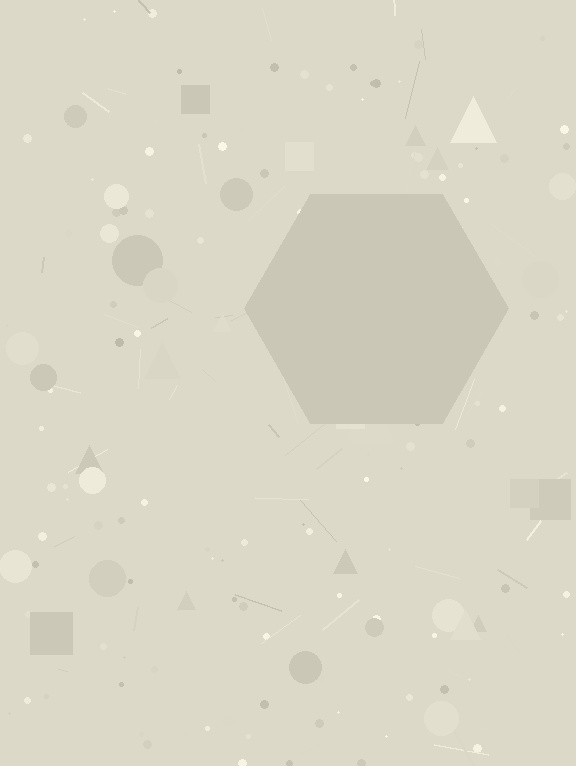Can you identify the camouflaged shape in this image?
The camouflaged shape is a hexagon.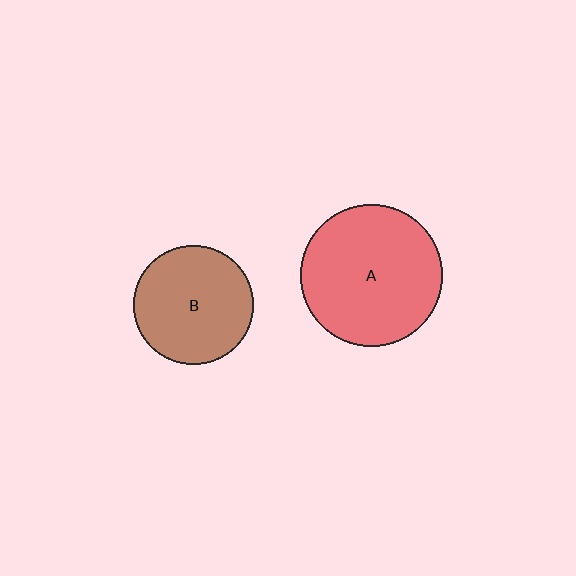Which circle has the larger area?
Circle A (red).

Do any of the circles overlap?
No, none of the circles overlap.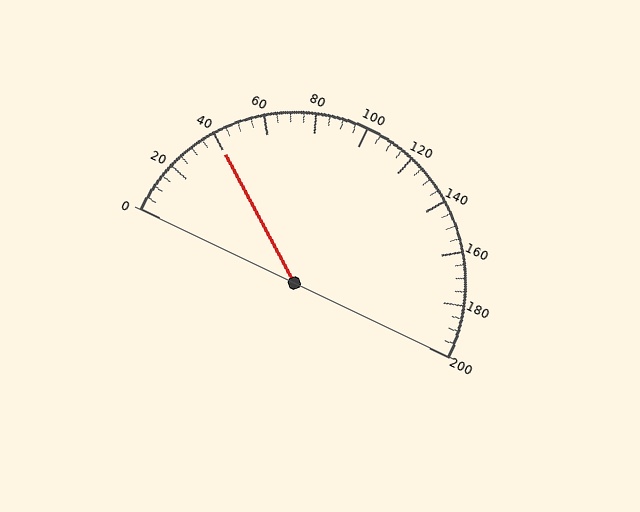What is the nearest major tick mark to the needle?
The nearest major tick mark is 40.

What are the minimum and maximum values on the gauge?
The gauge ranges from 0 to 200.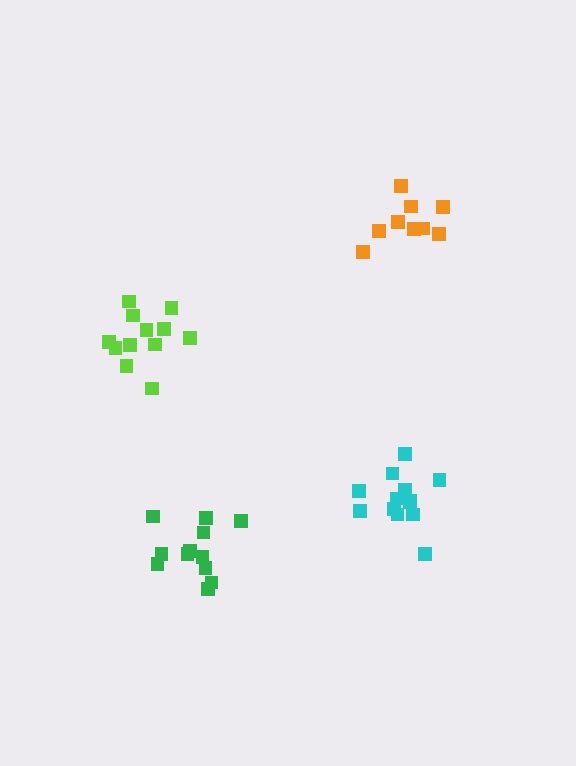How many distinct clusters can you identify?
There are 4 distinct clusters.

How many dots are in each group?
Group 1: 12 dots, Group 2: 13 dots, Group 3: 9 dots, Group 4: 12 dots (46 total).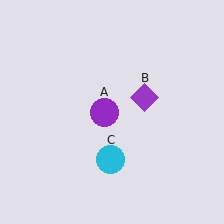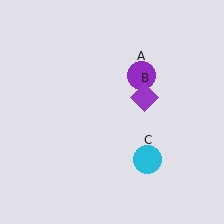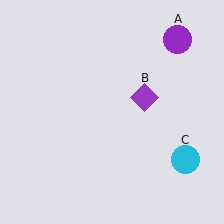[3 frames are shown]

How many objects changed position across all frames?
2 objects changed position: purple circle (object A), cyan circle (object C).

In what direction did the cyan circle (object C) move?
The cyan circle (object C) moved right.